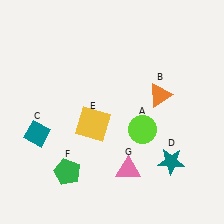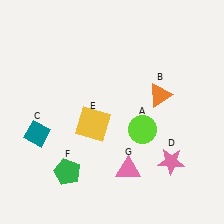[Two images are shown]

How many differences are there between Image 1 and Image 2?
There is 1 difference between the two images.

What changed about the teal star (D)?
In Image 1, D is teal. In Image 2, it changed to pink.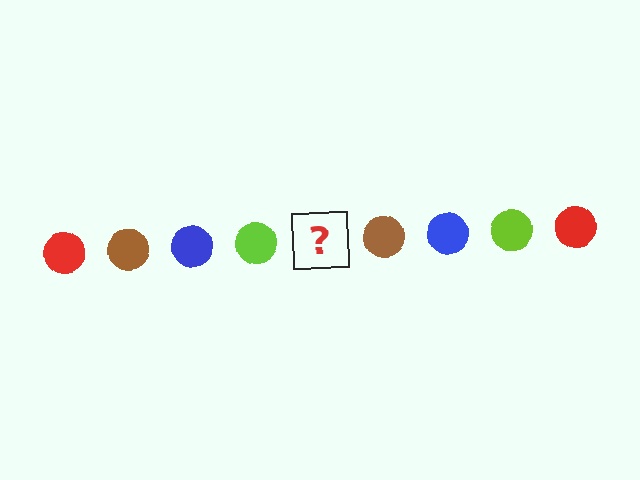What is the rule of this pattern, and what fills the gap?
The rule is that the pattern cycles through red, brown, blue, lime circles. The gap should be filled with a red circle.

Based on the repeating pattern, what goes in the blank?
The blank should be a red circle.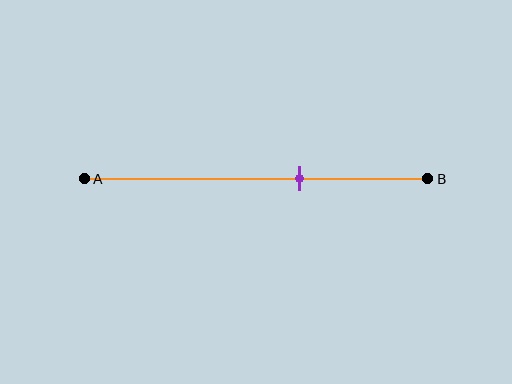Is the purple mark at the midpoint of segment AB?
No, the mark is at about 65% from A, not at the 50% midpoint.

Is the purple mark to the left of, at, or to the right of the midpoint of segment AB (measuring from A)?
The purple mark is to the right of the midpoint of segment AB.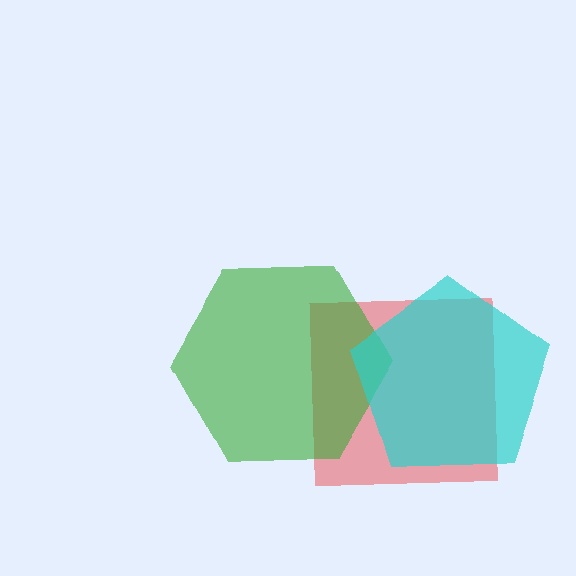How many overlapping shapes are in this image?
There are 3 overlapping shapes in the image.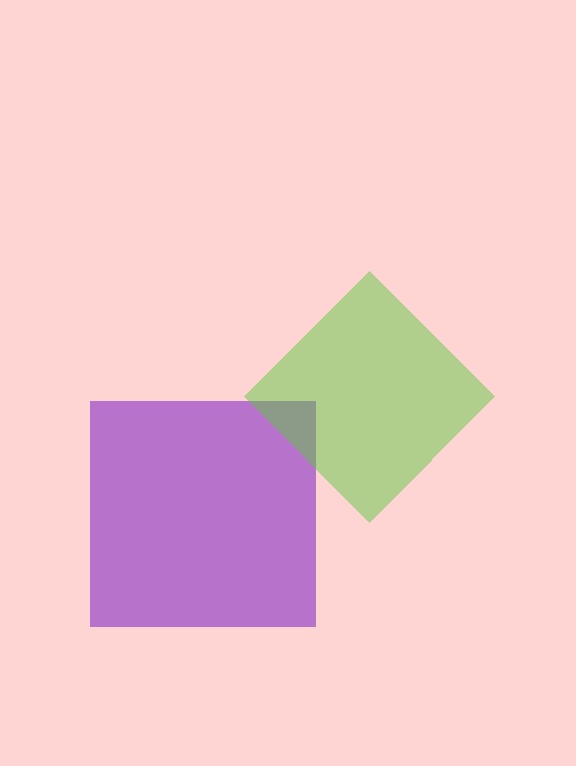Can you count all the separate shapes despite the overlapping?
Yes, there are 2 separate shapes.